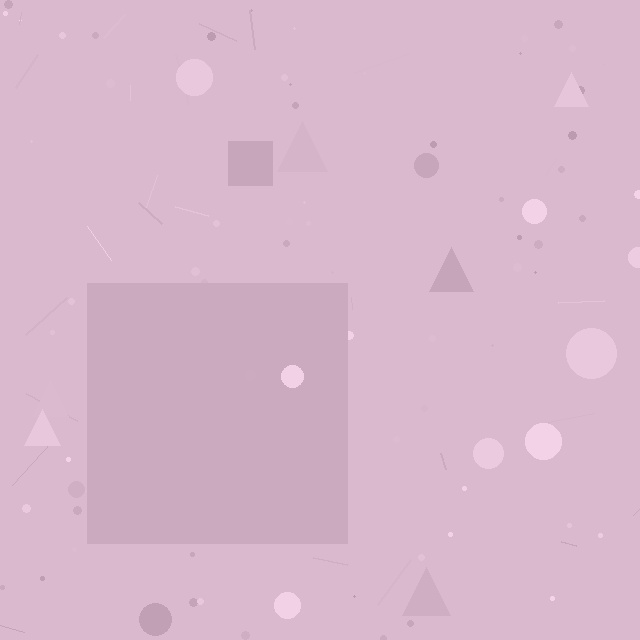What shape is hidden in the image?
A square is hidden in the image.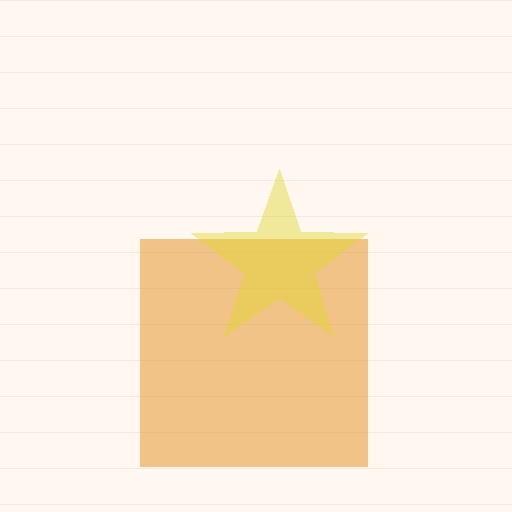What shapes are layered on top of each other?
The layered shapes are: an orange square, a yellow star.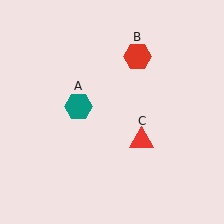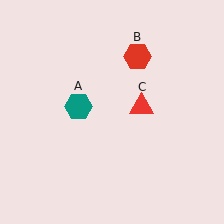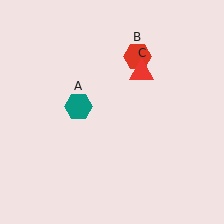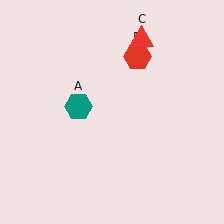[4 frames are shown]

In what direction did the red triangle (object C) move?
The red triangle (object C) moved up.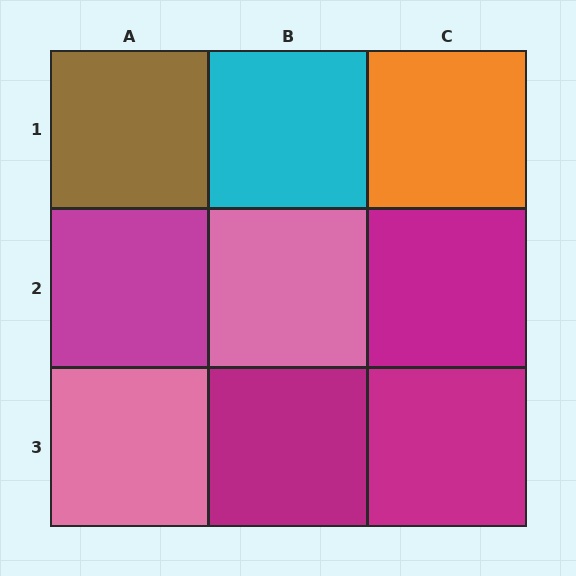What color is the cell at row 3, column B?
Magenta.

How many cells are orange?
1 cell is orange.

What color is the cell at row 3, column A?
Pink.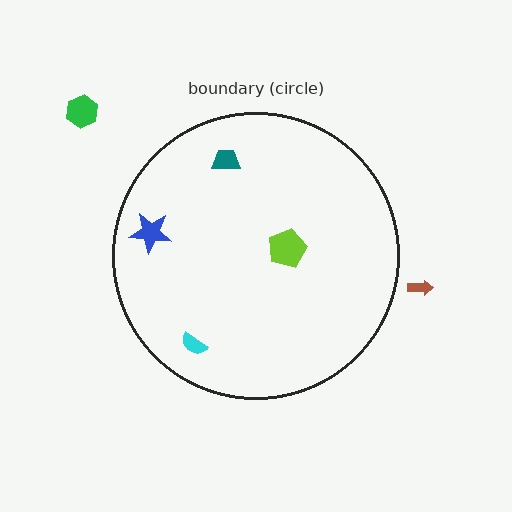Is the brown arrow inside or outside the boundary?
Outside.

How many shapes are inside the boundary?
4 inside, 2 outside.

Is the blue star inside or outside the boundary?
Inside.